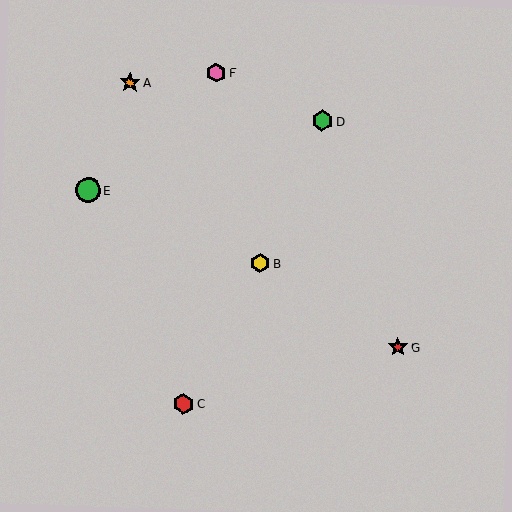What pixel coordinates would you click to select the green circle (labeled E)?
Click at (88, 190) to select the green circle E.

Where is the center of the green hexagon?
The center of the green hexagon is at (322, 121).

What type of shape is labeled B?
Shape B is a yellow hexagon.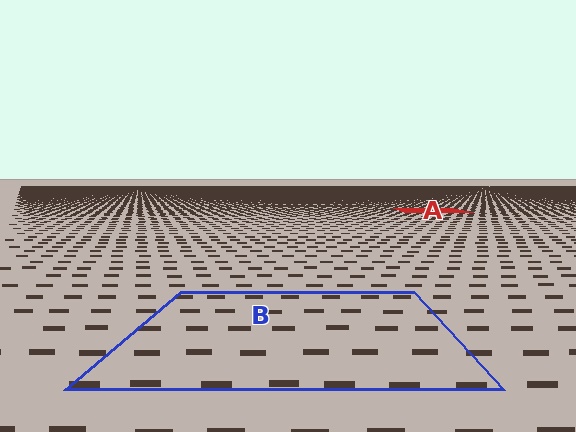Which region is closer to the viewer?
Region B is closer. The texture elements there are larger and more spread out.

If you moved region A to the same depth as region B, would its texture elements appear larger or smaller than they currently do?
They would appear larger. At a closer depth, the same texture elements are projected at a bigger on-screen size.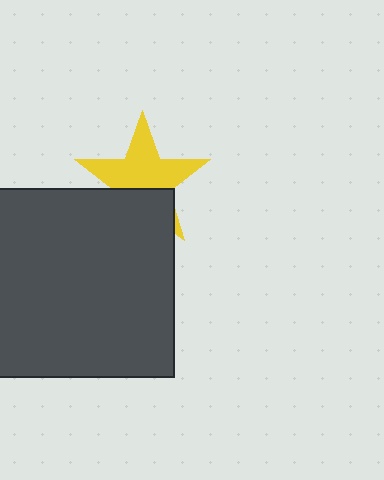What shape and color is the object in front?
The object in front is a dark gray square.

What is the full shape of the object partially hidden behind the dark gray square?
The partially hidden object is a yellow star.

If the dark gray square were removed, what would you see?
You would see the complete yellow star.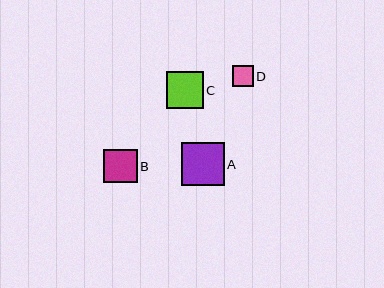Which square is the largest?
Square A is the largest with a size of approximately 42 pixels.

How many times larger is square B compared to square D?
Square B is approximately 1.6 times the size of square D.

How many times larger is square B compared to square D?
Square B is approximately 1.6 times the size of square D.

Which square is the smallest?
Square D is the smallest with a size of approximately 21 pixels.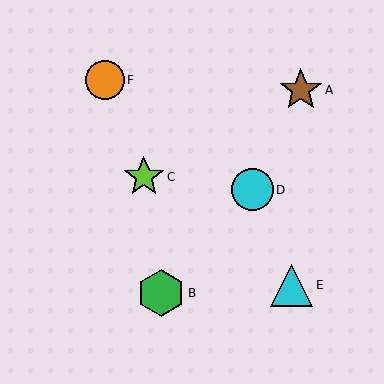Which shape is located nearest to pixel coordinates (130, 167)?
The lime star (labeled C) at (144, 177) is nearest to that location.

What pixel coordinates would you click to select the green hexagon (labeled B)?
Click at (161, 293) to select the green hexagon B.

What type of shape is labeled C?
Shape C is a lime star.